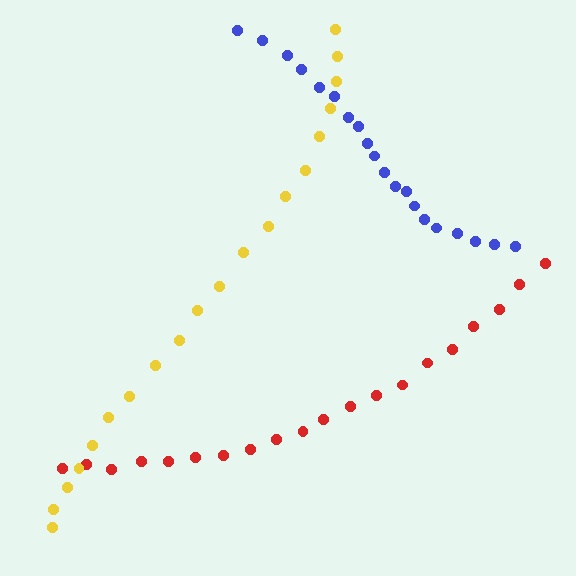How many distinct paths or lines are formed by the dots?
There are 3 distinct paths.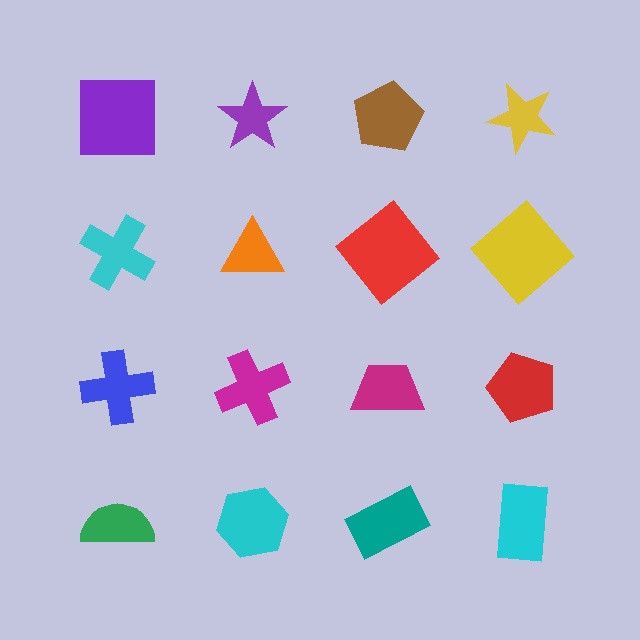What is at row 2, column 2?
An orange triangle.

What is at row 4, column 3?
A teal rectangle.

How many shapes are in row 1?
4 shapes.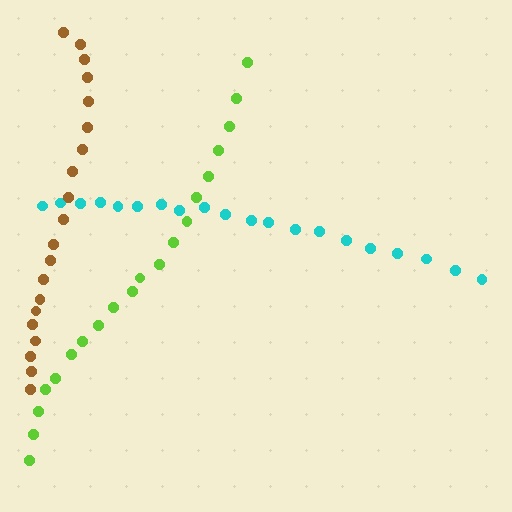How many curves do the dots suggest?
There are 3 distinct paths.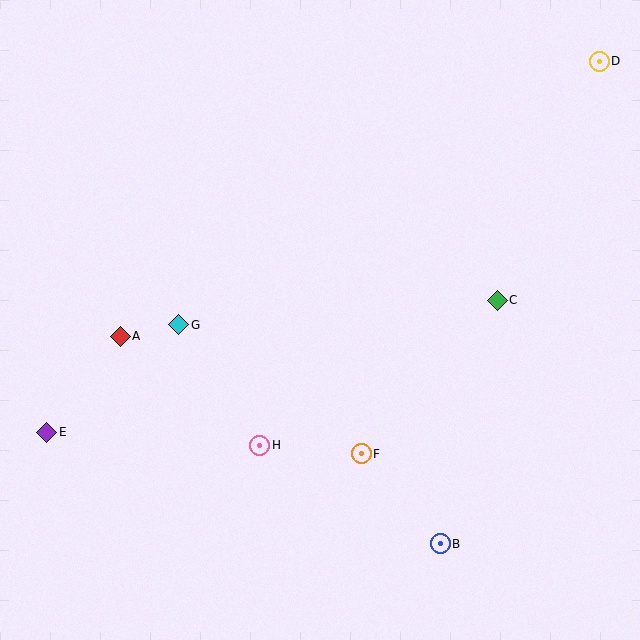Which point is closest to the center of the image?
Point H at (260, 445) is closest to the center.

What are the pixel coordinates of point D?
Point D is at (599, 61).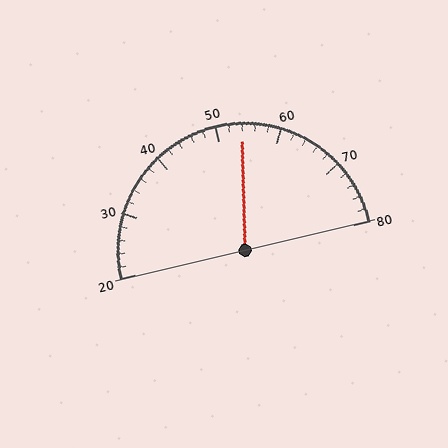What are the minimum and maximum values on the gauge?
The gauge ranges from 20 to 80.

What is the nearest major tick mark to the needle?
The nearest major tick mark is 50.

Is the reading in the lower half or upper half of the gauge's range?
The reading is in the upper half of the range (20 to 80).